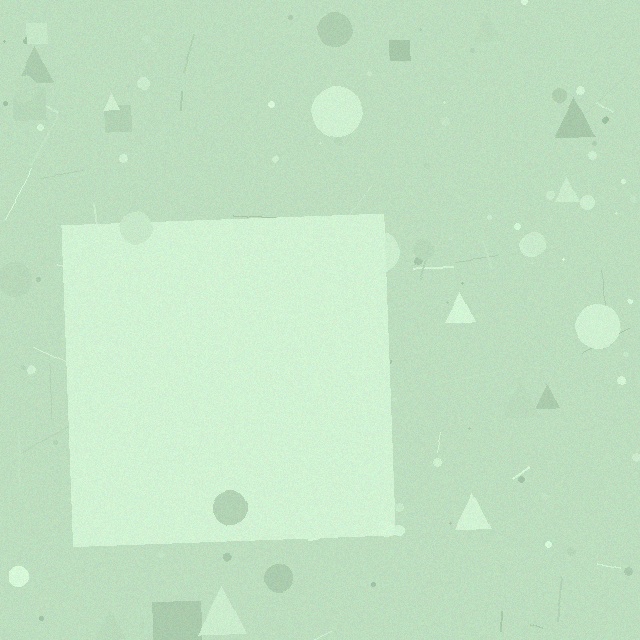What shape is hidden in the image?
A square is hidden in the image.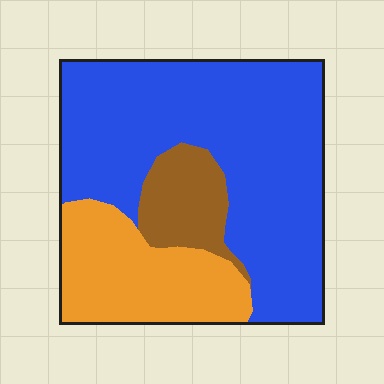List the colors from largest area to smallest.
From largest to smallest: blue, orange, brown.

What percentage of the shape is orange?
Orange takes up about one quarter (1/4) of the shape.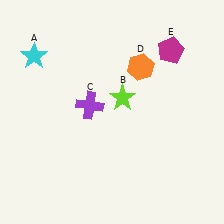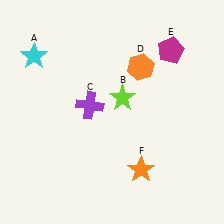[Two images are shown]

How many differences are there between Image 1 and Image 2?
There is 1 difference between the two images.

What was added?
An orange star (F) was added in Image 2.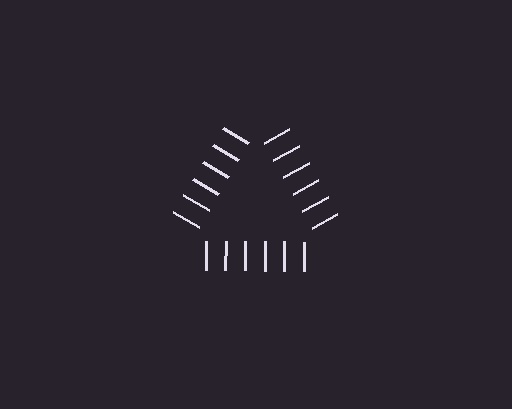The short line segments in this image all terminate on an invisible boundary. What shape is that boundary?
An illusory triangle — the line segments terminate on its edges but no continuous stroke is drawn.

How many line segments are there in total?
18 — 6 along each of the 3 edges.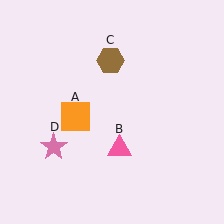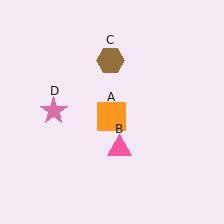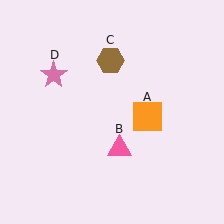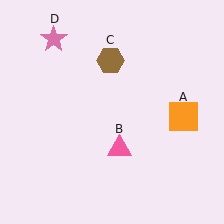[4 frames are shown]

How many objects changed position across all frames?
2 objects changed position: orange square (object A), pink star (object D).